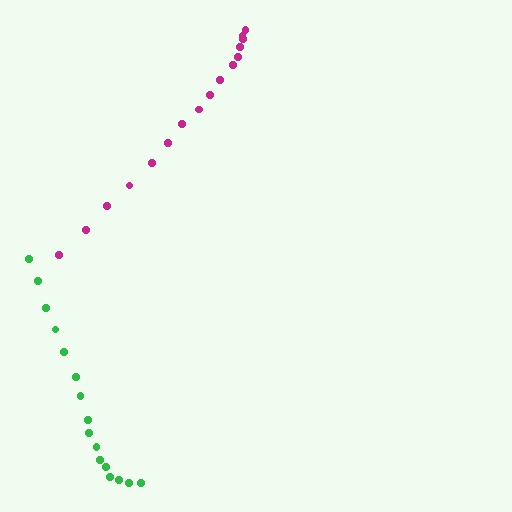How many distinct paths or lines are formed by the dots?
There are 2 distinct paths.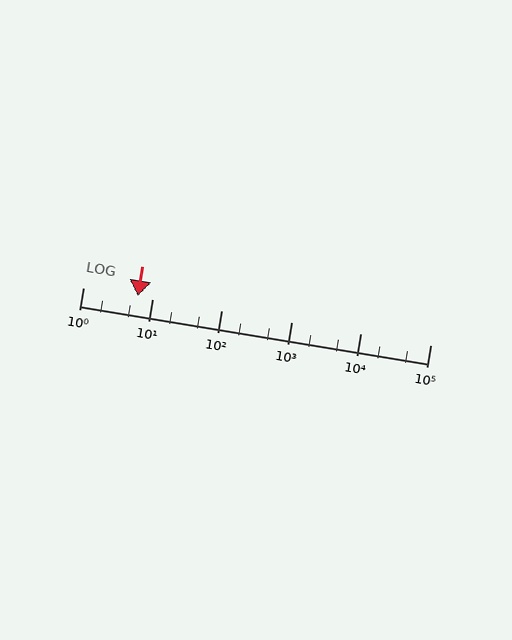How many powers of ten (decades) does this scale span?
The scale spans 5 decades, from 1 to 100000.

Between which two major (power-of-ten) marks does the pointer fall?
The pointer is between 1 and 10.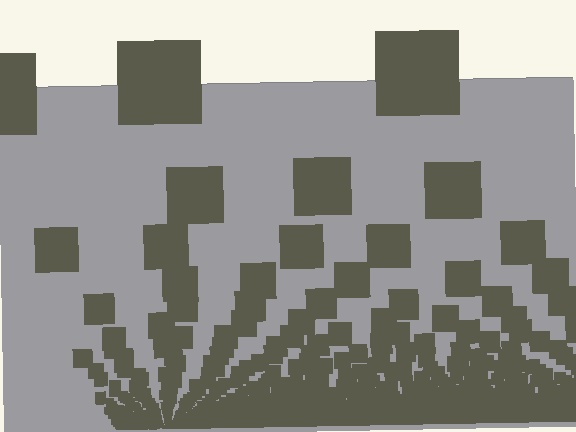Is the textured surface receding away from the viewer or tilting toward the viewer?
The surface appears to tilt toward the viewer. Texture elements get larger and sparser toward the top.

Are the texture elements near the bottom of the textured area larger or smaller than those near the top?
Smaller. The gradient is inverted — elements near the bottom are smaller and denser.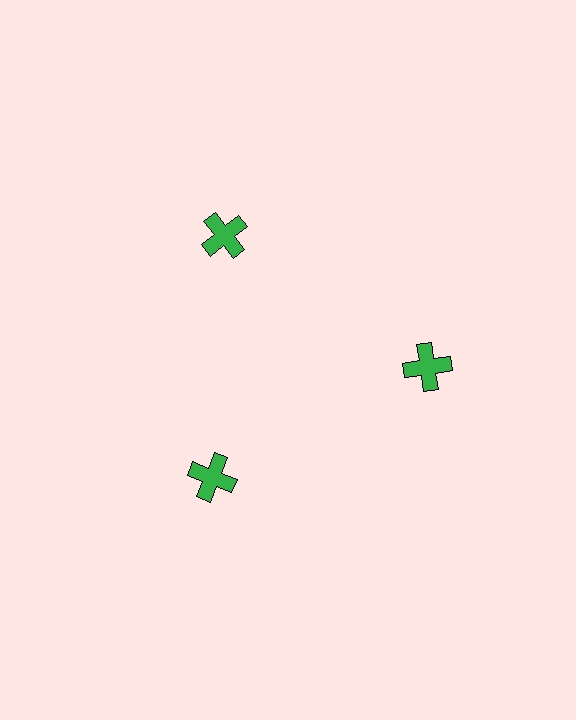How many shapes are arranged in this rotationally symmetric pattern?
There are 3 shapes, arranged in 3 groups of 1.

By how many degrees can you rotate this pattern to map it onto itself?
The pattern maps onto itself every 120 degrees of rotation.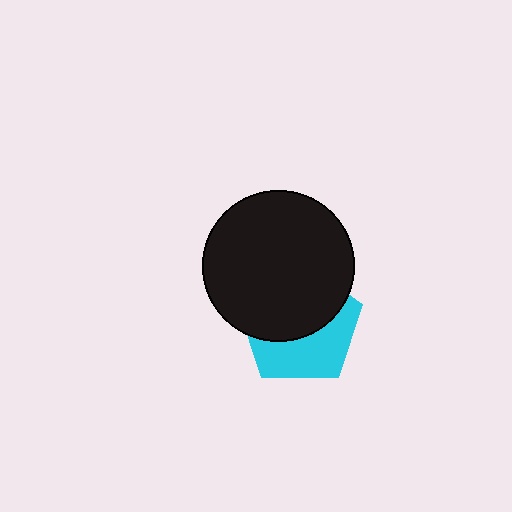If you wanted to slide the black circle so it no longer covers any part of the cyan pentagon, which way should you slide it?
Slide it up — that is the most direct way to separate the two shapes.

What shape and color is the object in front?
The object in front is a black circle.